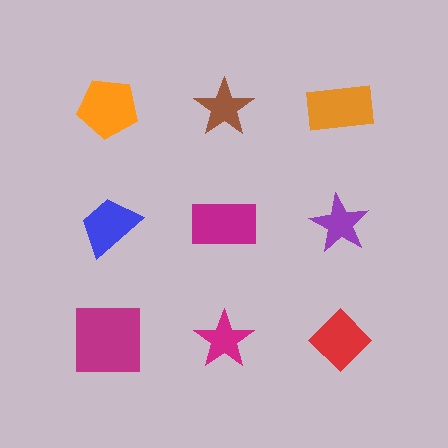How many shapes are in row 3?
3 shapes.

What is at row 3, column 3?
A red diamond.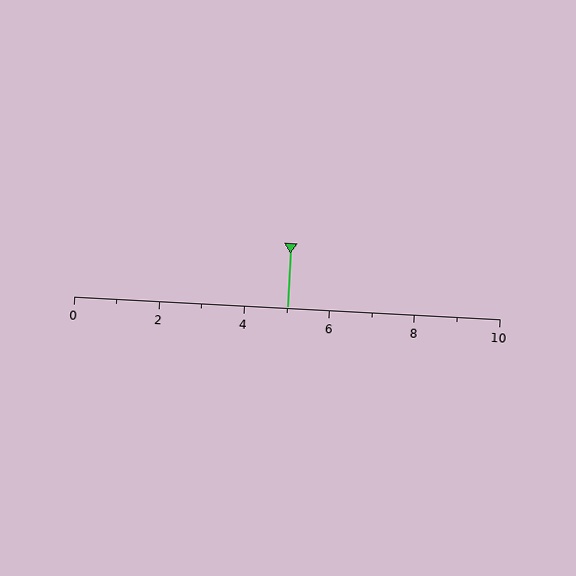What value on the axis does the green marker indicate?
The marker indicates approximately 5.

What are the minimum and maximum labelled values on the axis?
The axis runs from 0 to 10.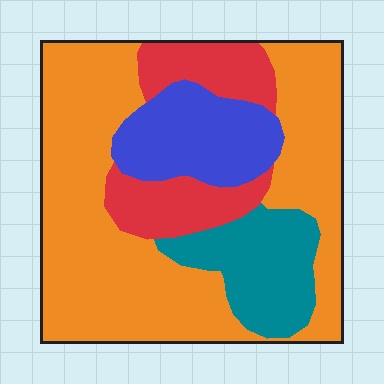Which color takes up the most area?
Orange, at roughly 55%.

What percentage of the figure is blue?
Blue covers 14% of the figure.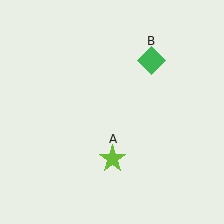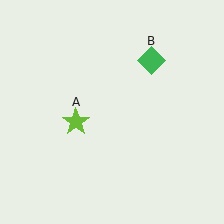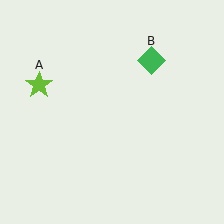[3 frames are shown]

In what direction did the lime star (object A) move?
The lime star (object A) moved up and to the left.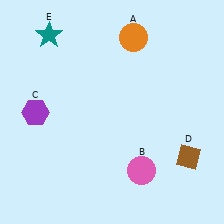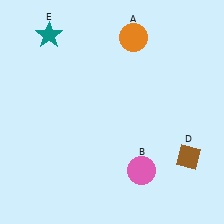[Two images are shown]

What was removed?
The purple hexagon (C) was removed in Image 2.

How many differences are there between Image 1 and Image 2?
There is 1 difference between the two images.